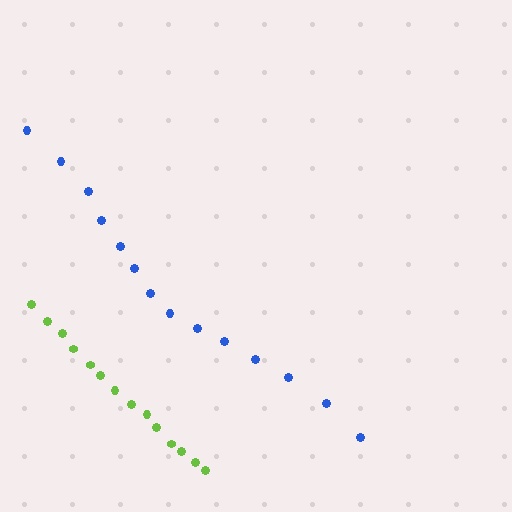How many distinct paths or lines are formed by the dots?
There are 2 distinct paths.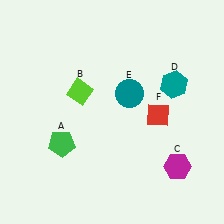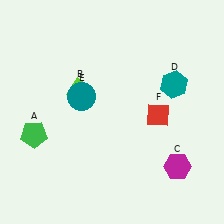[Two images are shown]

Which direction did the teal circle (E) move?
The teal circle (E) moved left.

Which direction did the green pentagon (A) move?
The green pentagon (A) moved left.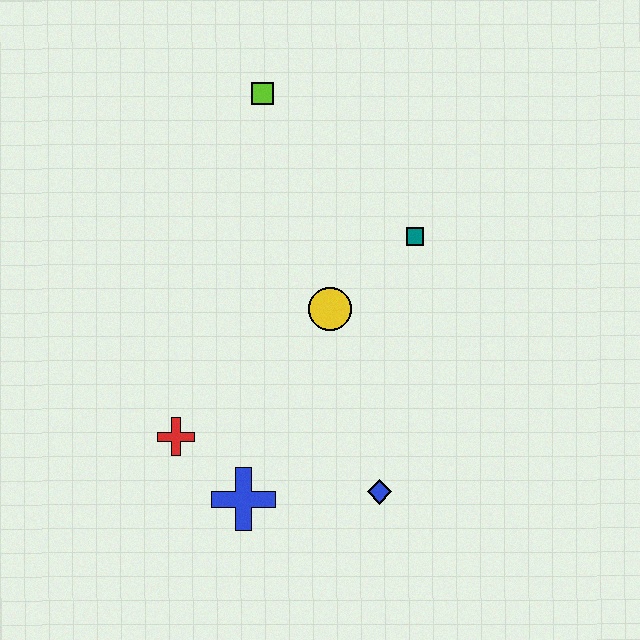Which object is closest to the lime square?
The teal square is closest to the lime square.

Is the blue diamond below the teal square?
Yes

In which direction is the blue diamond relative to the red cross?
The blue diamond is to the right of the red cross.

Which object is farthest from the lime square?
The blue diamond is farthest from the lime square.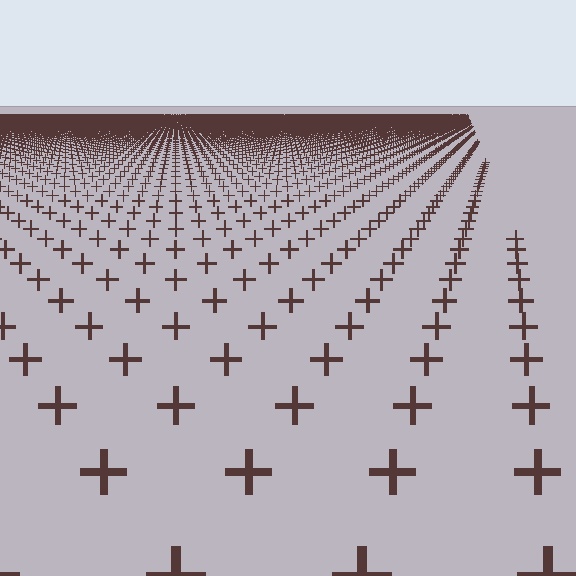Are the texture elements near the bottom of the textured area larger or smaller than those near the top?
Larger. Near the bottom, elements are closer to the viewer and appear at a bigger on-screen size.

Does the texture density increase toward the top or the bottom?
Density increases toward the top.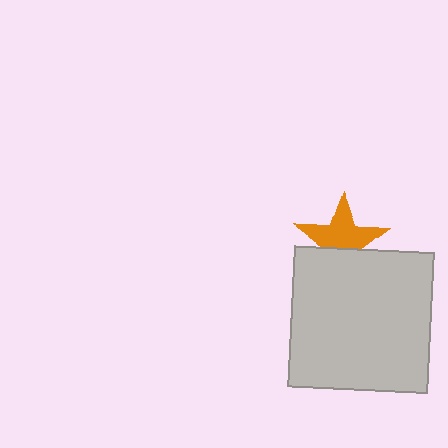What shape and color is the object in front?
The object in front is a light gray square.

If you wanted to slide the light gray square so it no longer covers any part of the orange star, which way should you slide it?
Slide it down — that is the most direct way to separate the two shapes.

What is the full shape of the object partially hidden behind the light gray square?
The partially hidden object is an orange star.